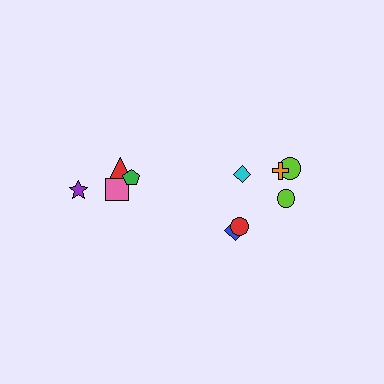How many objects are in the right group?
There are 6 objects.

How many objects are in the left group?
There are 4 objects.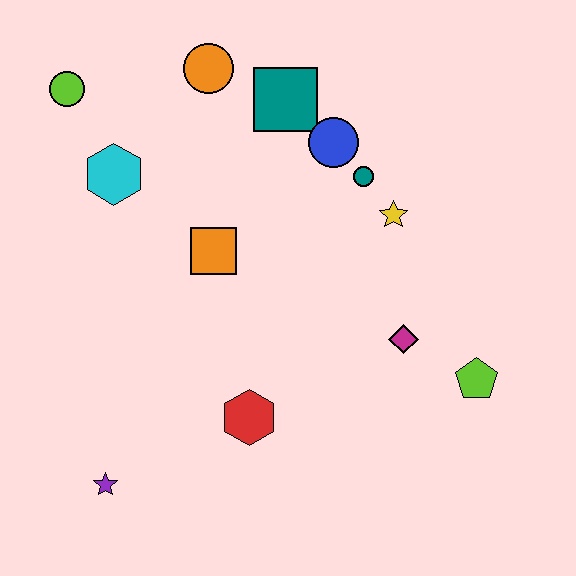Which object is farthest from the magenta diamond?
The lime circle is farthest from the magenta diamond.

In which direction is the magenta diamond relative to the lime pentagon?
The magenta diamond is to the left of the lime pentagon.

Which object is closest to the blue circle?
The teal circle is closest to the blue circle.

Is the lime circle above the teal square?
Yes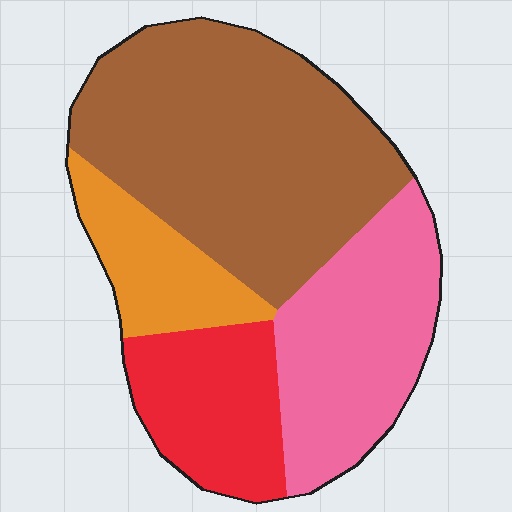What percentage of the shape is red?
Red takes up about one sixth (1/6) of the shape.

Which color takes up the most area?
Brown, at roughly 45%.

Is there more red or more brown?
Brown.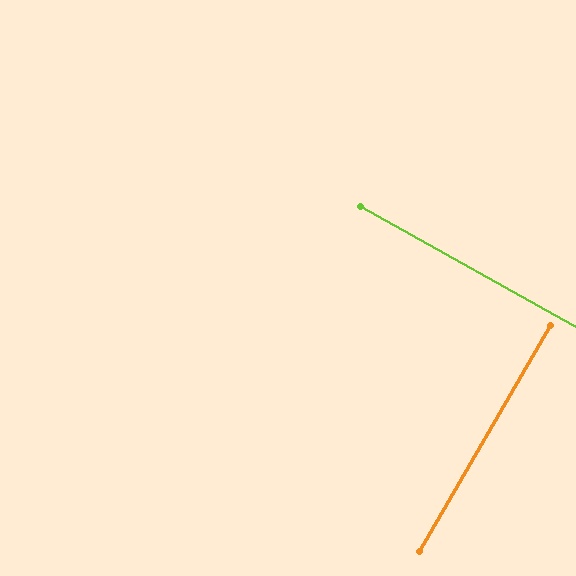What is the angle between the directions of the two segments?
Approximately 89 degrees.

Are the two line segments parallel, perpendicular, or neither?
Perpendicular — they meet at approximately 89°.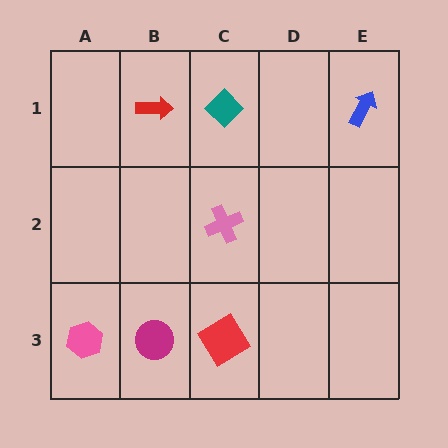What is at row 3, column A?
A pink hexagon.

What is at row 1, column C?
A teal diamond.